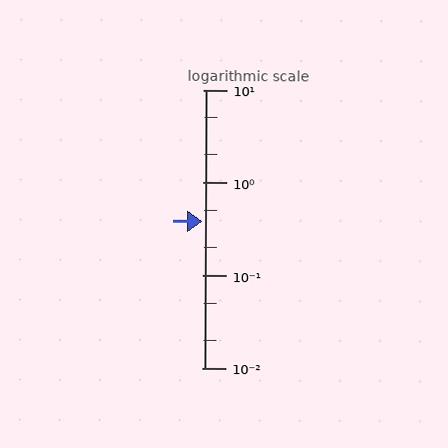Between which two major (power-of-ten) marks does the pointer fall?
The pointer is between 0.1 and 1.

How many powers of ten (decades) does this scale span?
The scale spans 3 decades, from 0.01 to 10.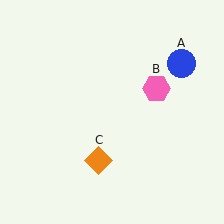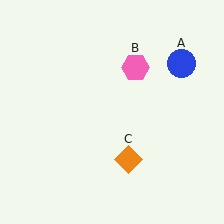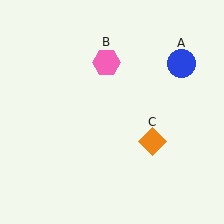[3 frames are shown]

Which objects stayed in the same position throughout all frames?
Blue circle (object A) remained stationary.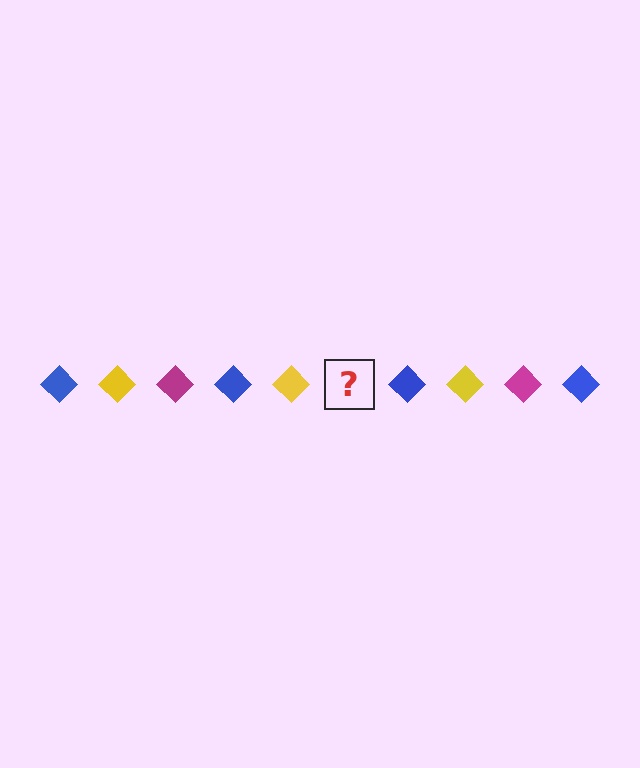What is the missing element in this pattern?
The missing element is a magenta diamond.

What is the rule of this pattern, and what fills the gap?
The rule is that the pattern cycles through blue, yellow, magenta diamonds. The gap should be filled with a magenta diamond.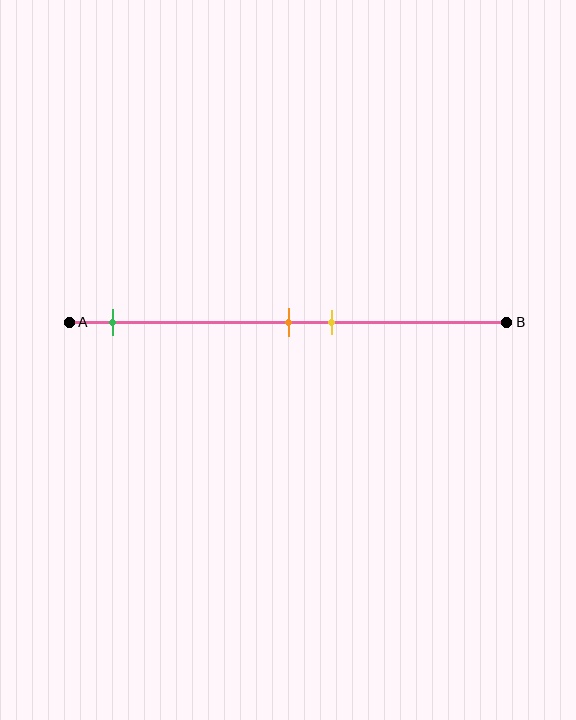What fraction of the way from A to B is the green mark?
The green mark is approximately 10% (0.1) of the way from A to B.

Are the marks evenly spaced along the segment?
No, the marks are not evenly spaced.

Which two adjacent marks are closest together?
The orange and yellow marks are the closest adjacent pair.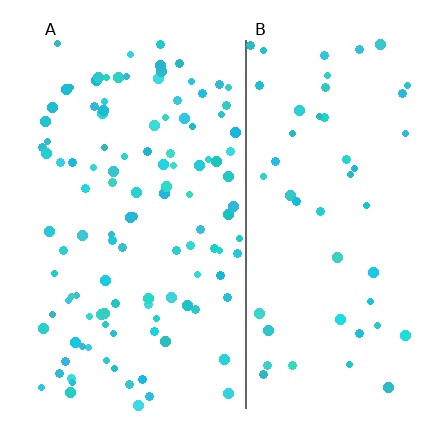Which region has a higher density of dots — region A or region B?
A (the left).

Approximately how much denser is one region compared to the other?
Approximately 2.4× — region A over region B.